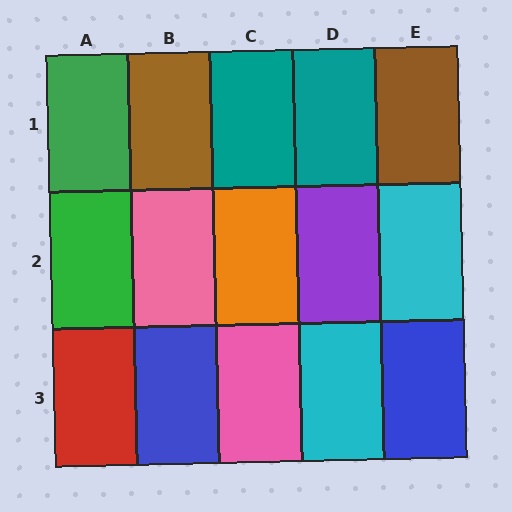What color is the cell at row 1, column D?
Teal.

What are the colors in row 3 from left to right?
Red, blue, pink, cyan, blue.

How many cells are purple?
1 cell is purple.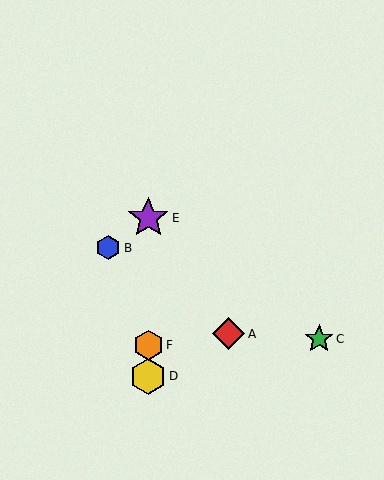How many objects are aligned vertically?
3 objects (D, E, F) are aligned vertically.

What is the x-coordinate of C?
Object C is at x≈319.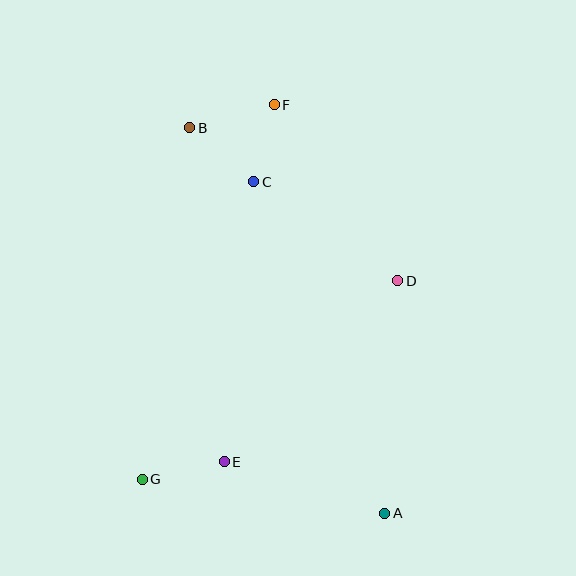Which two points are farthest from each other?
Points A and B are farthest from each other.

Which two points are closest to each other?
Points C and F are closest to each other.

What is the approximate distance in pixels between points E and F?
The distance between E and F is approximately 360 pixels.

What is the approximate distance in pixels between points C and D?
The distance between C and D is approximately 175 pixels.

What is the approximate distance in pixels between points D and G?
The distance between D and G is approximately 323 pixels.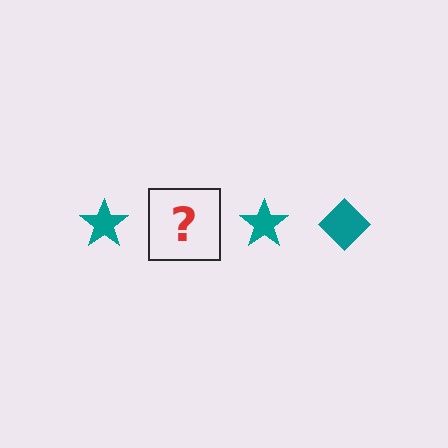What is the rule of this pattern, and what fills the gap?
The rule is that the pattern cycles through star, diamond shapes in teal. The gap should be filled with a teal diamond.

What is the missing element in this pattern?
The missing element is a teal diamond.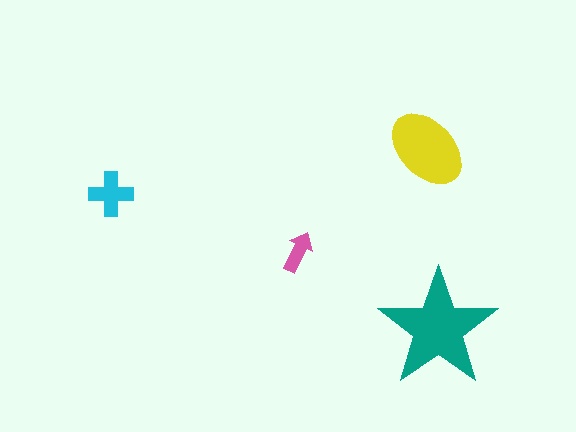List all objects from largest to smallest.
The teal star, the yellow ellipse, the cyan cross, the pink arrow.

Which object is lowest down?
The teal star is bottommost.